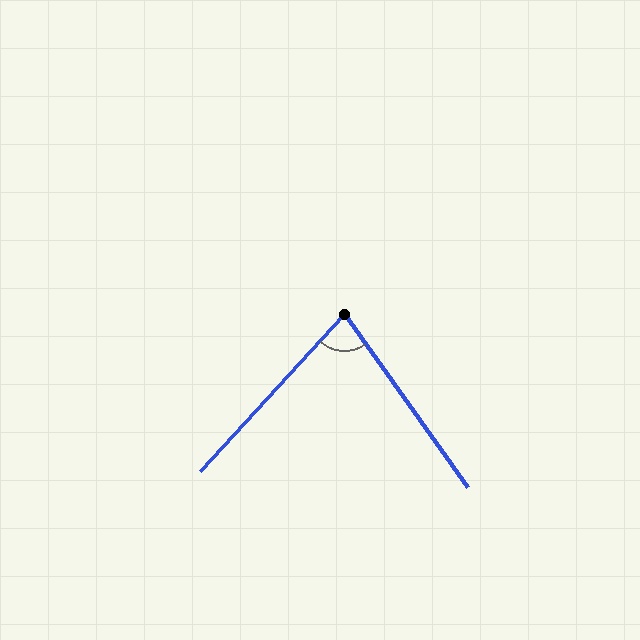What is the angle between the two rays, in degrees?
Approximately 78 degrees.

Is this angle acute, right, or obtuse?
It is acute.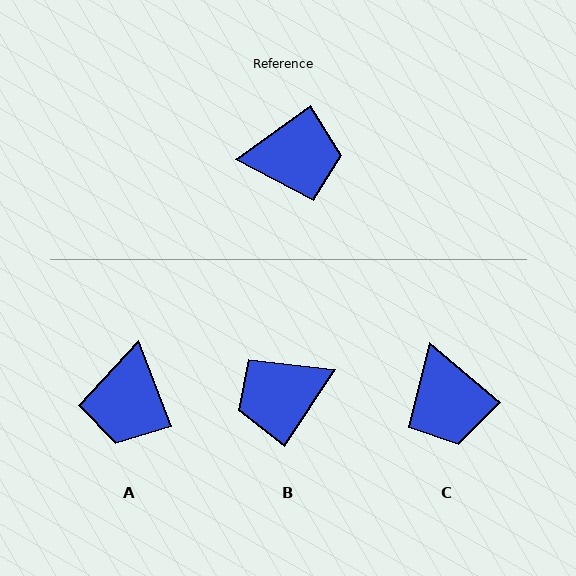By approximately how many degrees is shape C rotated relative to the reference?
Approximately 76 degrees clockwise.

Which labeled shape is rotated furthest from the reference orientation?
B, about 159 degrees away.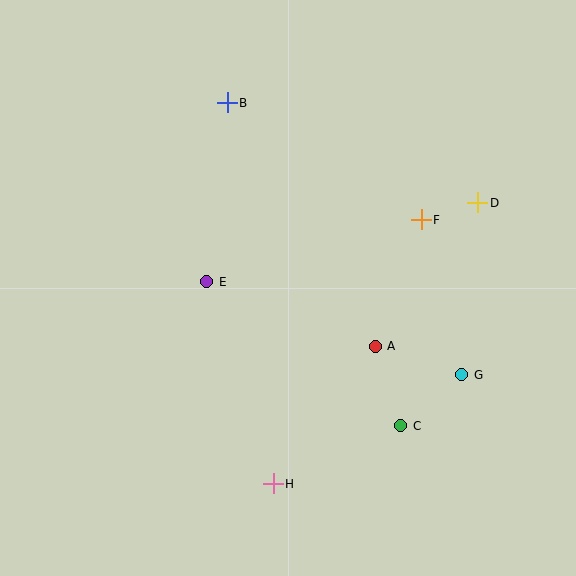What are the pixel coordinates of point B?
Point B is at (227, 103).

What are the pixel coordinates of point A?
Point A is at (375, 346).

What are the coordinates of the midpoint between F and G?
The midpoint between F and G is at (442, 297).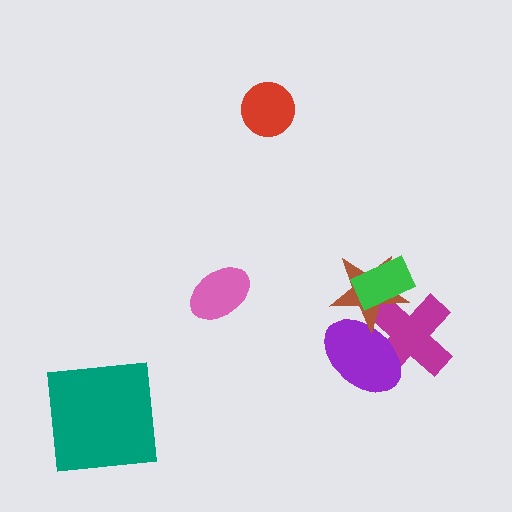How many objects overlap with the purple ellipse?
2 objects overlap with the purple ellipse.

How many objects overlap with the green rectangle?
2 objects overlap with the green rectangle.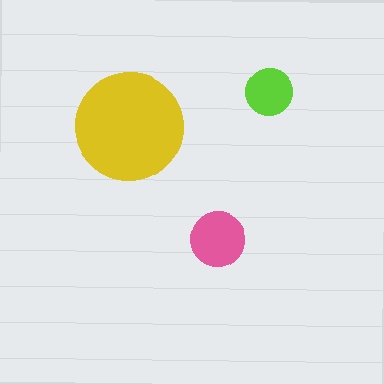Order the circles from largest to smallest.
the yellow one, the pink one, the lime one.